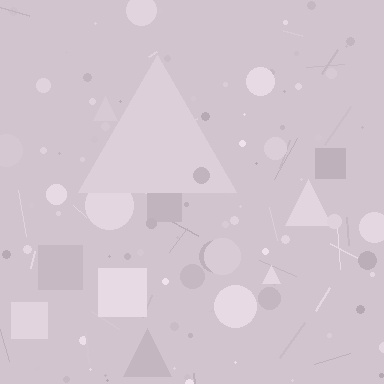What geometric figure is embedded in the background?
A triangle is embedded in the background.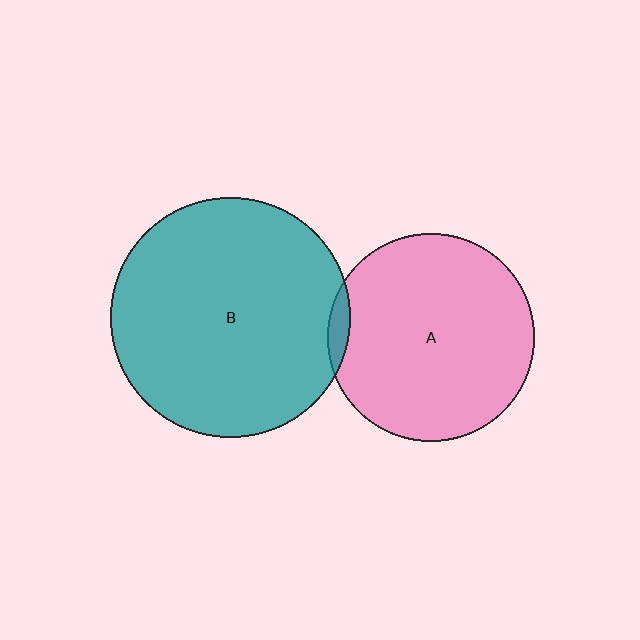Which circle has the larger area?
Circle B (teal).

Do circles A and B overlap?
Yes.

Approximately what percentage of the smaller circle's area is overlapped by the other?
Approximately 5%.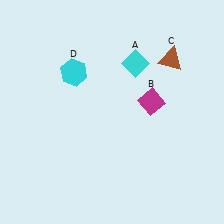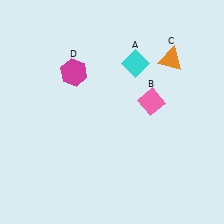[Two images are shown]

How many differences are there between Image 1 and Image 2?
There are 3 differences between the two images.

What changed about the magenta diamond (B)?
In Image 1, B is magenta. In Image 2, it changed to pink.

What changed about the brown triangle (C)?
In Image 1, C is brown. In Image 2, it changed to orange.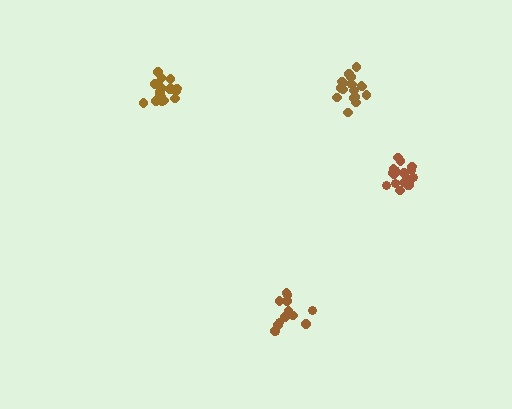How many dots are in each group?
Group 1: 17 dots, Group 2: 18 dots, Group 3: 13 dots, Group 4: 18 dots (66 total).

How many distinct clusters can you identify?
There are 4 distinct clusters.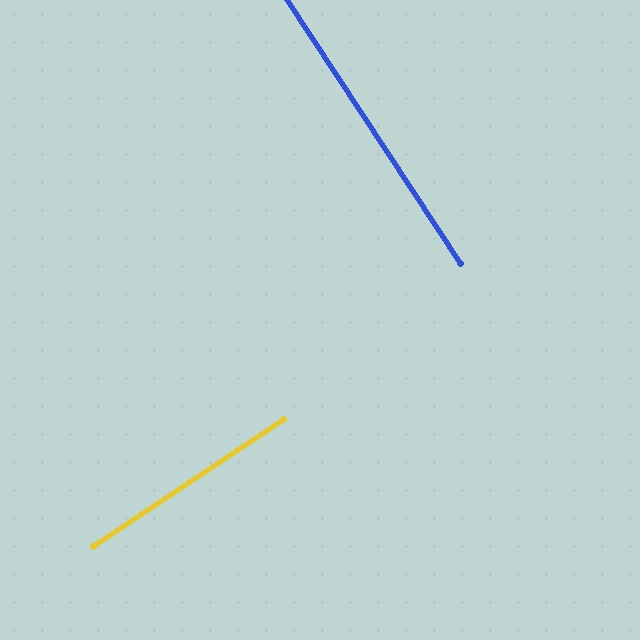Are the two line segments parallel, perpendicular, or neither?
Perpendicular — they meet at approximately 89°.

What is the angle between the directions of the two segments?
Approximately 89 degrees.